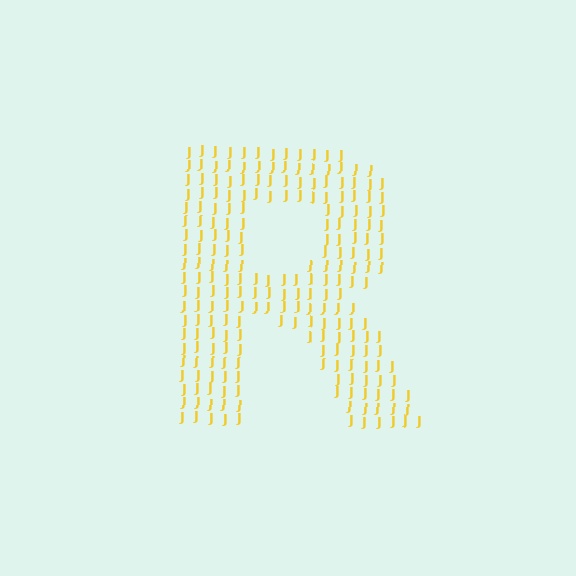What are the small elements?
The small elements are letter J's.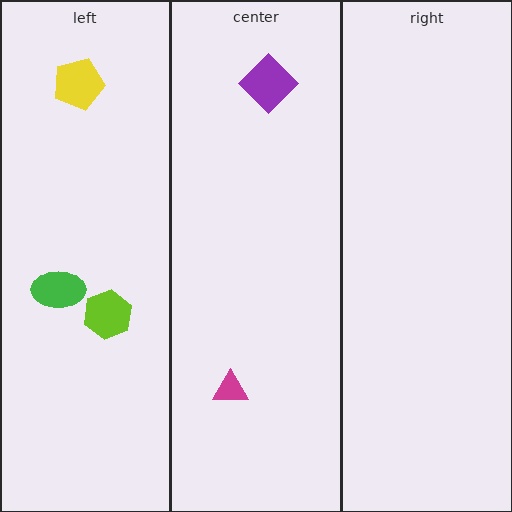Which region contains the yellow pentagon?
The left region.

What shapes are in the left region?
The lime hexagon, the yellow pentagon, the green ellipse.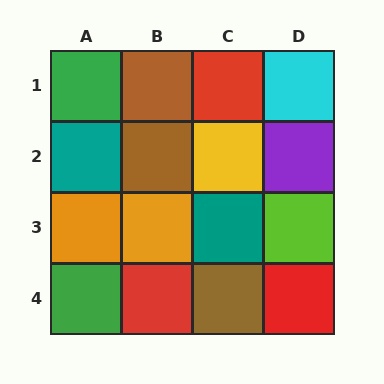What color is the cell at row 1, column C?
Red.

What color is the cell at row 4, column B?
Red.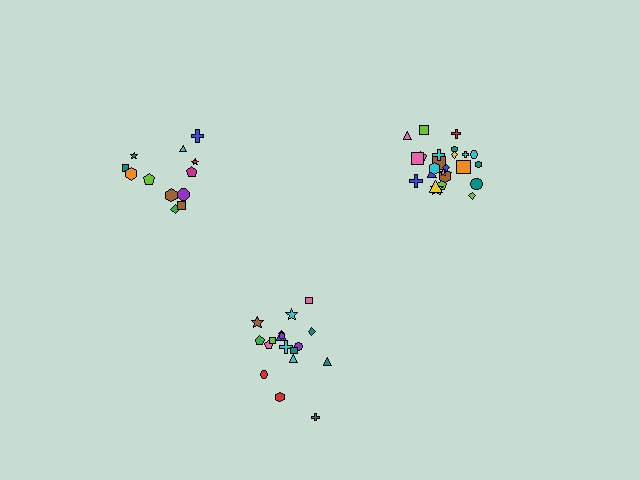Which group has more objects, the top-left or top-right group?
The top-right group.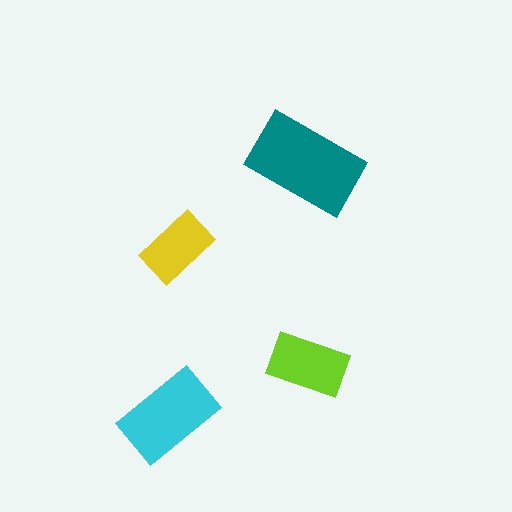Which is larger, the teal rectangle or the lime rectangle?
The teal one.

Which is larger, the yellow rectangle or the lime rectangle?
The lime one.